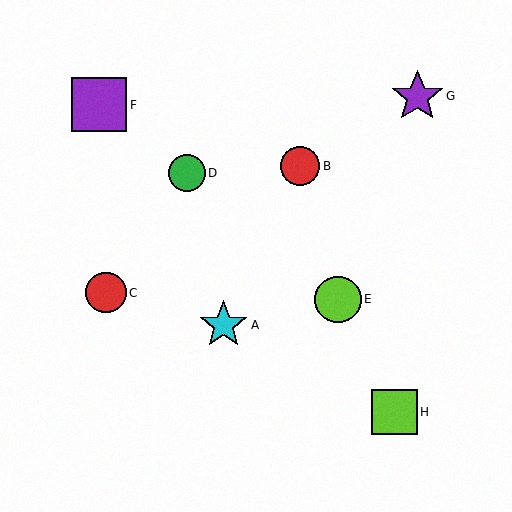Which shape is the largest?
The purple square (labeled F) is the largest.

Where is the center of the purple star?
The center of the purple star is at (417, 97).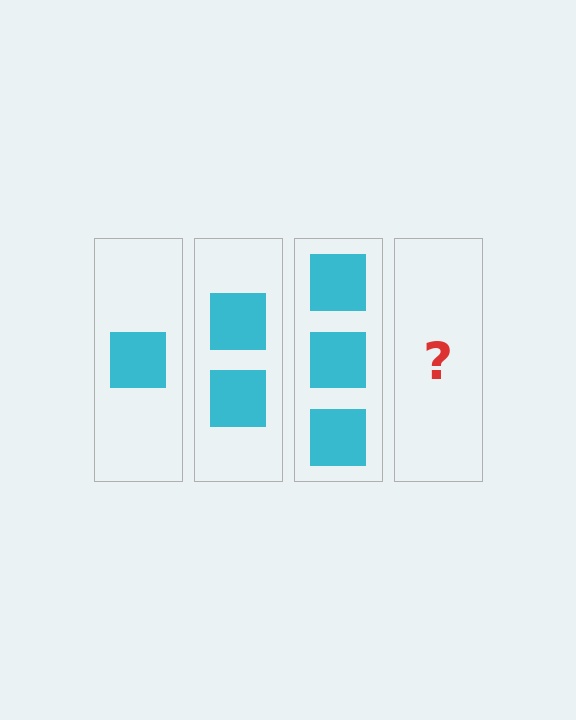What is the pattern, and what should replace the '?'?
The pattern is that each step adds one more square. The '?' should be 4 squares.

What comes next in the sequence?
The next element should be 4 squares.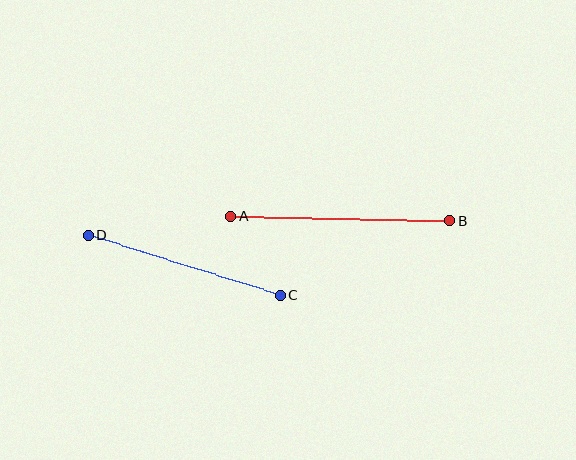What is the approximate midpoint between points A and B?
The midpoint is at approximately (341, 218) pixels.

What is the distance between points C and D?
The distance is approximately 201 pixels.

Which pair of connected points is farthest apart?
Points A and B are farthest apart.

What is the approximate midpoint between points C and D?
The midpoint is at approximately (184, 265) pixels.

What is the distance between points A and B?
The distance is approximately 219 pixels.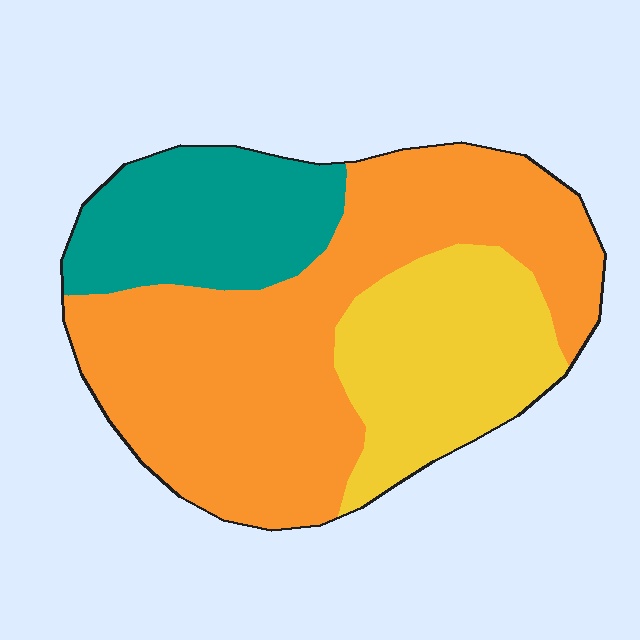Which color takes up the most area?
Orange, at roughly 55%.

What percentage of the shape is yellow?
Yellow takes up about one quarter (1/4) of the shape.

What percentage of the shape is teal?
Teal covers around 20% of the shape.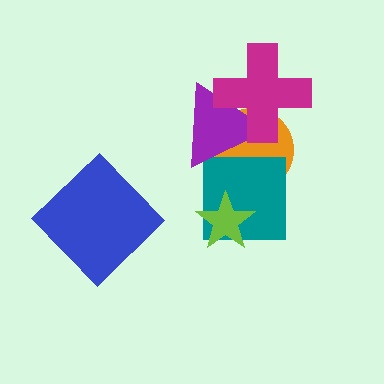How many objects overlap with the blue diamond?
0 objects overlap with the blue diamond.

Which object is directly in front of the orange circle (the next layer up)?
The teal square is directly in front of the orange circle.